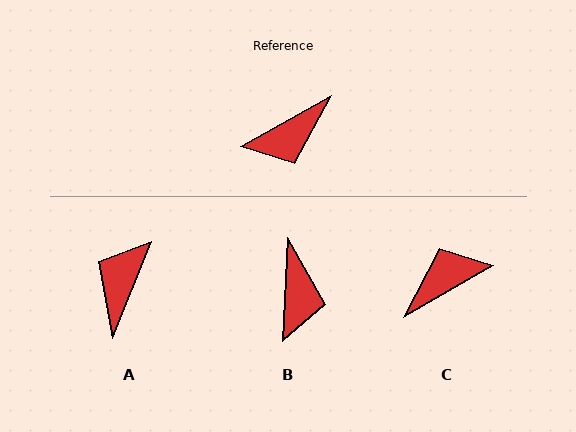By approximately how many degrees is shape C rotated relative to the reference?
Approximately 180 degrees clockwise.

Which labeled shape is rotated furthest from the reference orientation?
C, about 180 degrees away.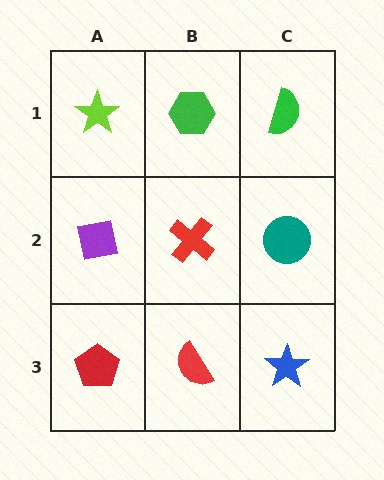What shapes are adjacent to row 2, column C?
A green semicircle (row 1, column C), a blue star (row 3, column C), a red cross (row 2, column B).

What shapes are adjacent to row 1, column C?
A teal circle (row 2, column C), a green hexagon (row 1, column B).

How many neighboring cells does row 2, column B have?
4.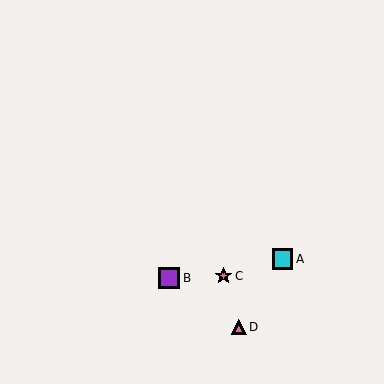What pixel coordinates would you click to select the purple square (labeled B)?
Click at (169, 278) to select the purple square B.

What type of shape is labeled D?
Shape D is a pink triangle.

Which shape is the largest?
The purple square (labeled B) is the largest.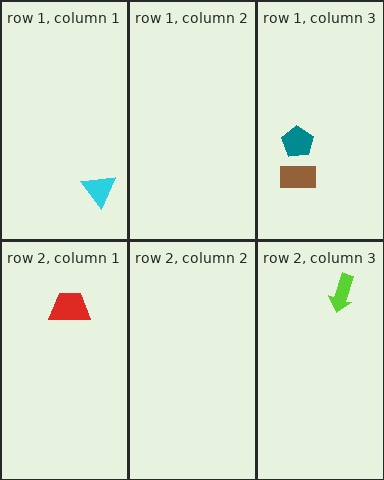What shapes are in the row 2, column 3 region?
The lime arrow.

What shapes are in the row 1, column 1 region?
The cyan triangle.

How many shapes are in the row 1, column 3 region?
2.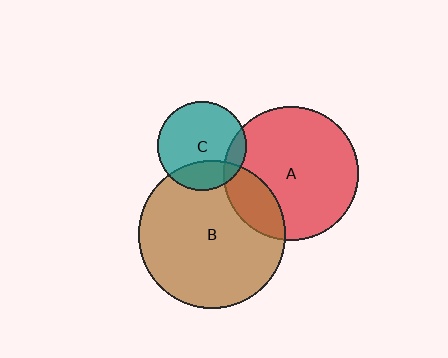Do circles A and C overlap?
Yes.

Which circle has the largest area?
Circle B (brown).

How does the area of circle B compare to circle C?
Approximately 2.7 times.